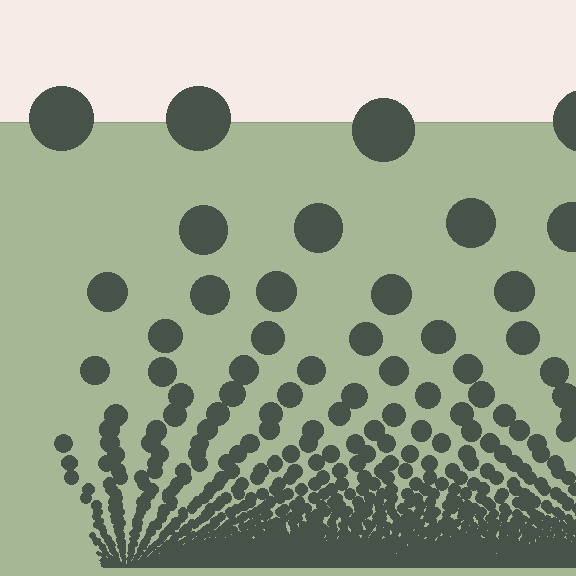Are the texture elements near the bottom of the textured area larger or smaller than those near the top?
Smaller. The gradient is inverted — elements near the bottom are smaller and denser.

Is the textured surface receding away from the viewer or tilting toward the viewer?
The surface appears to tilt toward the viewer. Texture elements get larger and sparser toward the top.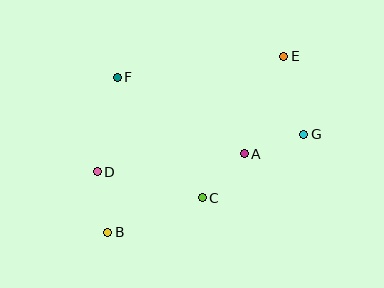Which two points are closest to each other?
Points A and C are closest to each other.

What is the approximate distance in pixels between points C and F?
The distance between C and F is approximately 148 pixels.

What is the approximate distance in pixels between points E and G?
The distance between E and G is approximately 80 pixels.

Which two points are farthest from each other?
Points B and E are farthest from each other.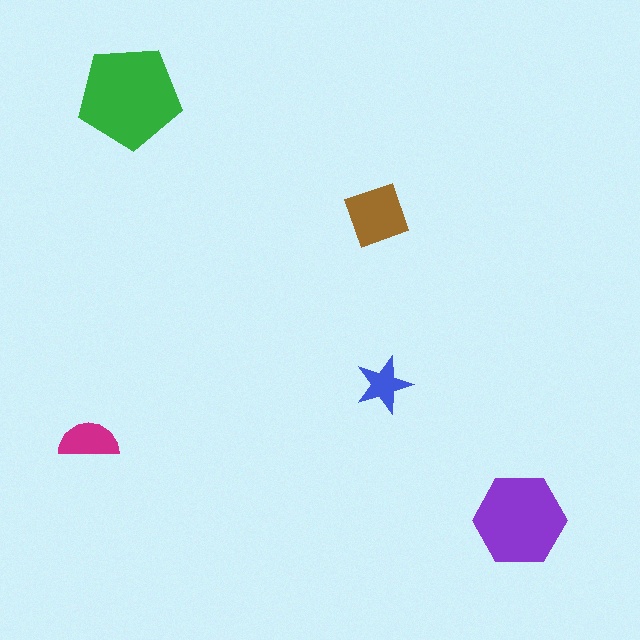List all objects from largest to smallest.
The green pentagon, the purple hexagon, the brown diamond, the magenta semicircle, the blue star.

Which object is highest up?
The green pentagon is topmost.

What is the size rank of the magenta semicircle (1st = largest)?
4th.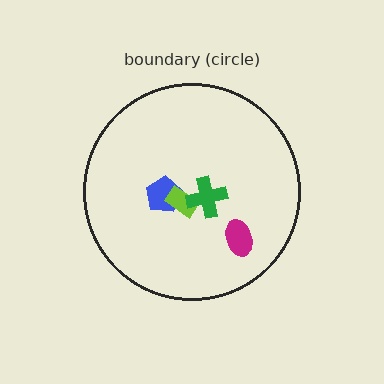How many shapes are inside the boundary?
4 inside, 0 outside.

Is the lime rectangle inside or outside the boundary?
Inside.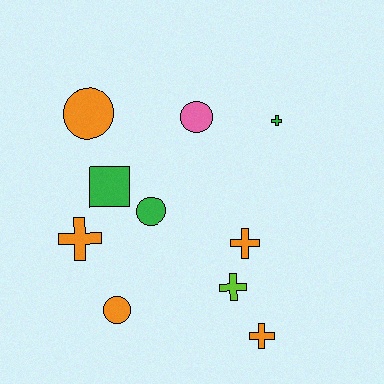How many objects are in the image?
There are 10 objects.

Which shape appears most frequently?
Cross, with 5 objects.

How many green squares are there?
There is 1 green square.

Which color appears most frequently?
Orange, with 5 objects.